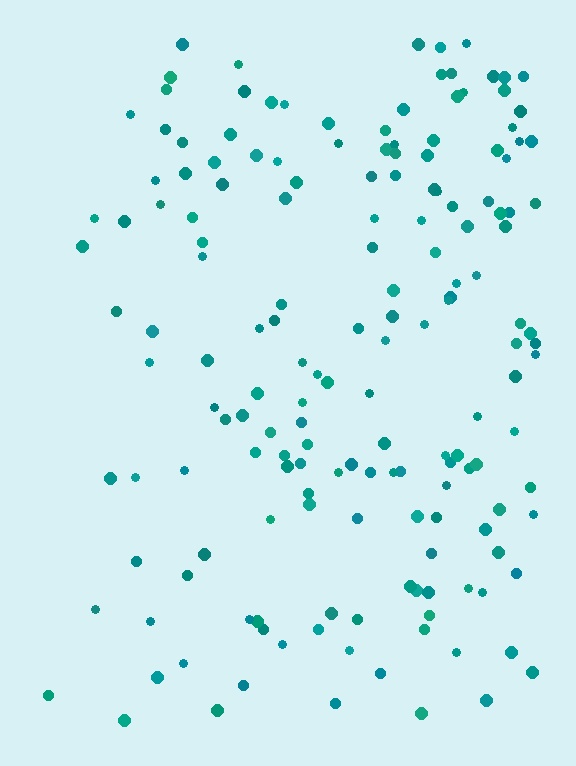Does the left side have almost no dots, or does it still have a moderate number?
Still a moderate number, just noticeably fewer than the right.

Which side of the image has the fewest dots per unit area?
The left.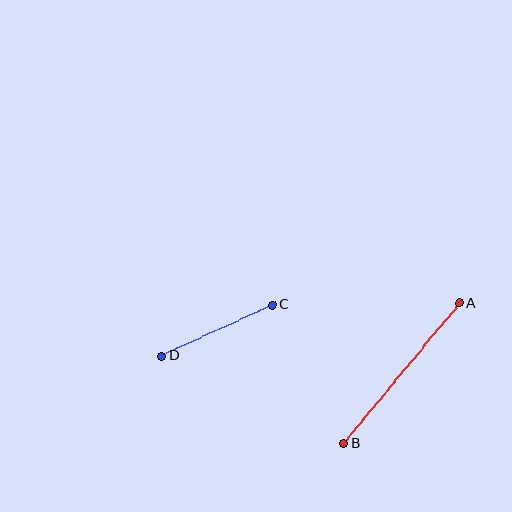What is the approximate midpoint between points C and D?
The midpoint is at approximately (217, 330) pixels.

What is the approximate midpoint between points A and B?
The midpoint is at approximately (402, 373) pixels.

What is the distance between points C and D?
The distance is approximately 122 pixels.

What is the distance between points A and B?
The distance is approximately 182 pixels.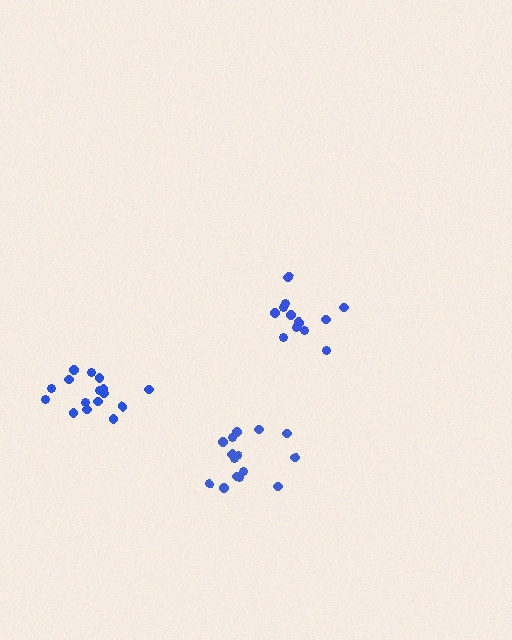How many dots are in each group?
Group 1: 15 dots, Group 2: 16 dots, Group 3: 12 dots (43 total).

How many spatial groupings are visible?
There are 3 spatial groupings.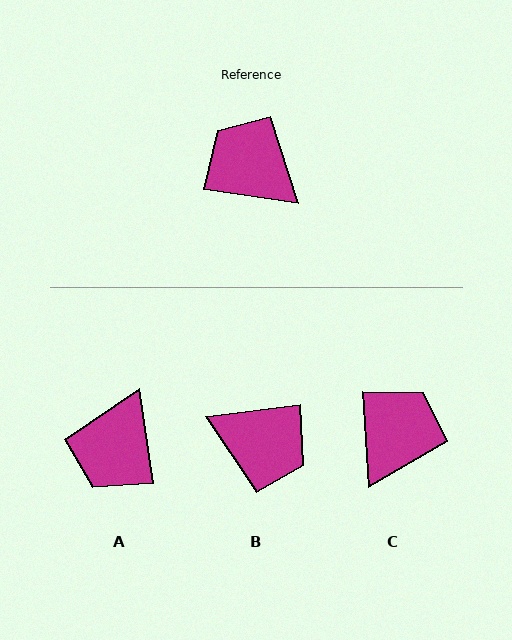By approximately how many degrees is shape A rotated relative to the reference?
Approximately 106 degrees counter-clockwise.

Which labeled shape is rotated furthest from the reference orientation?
B, about 165 degrees away.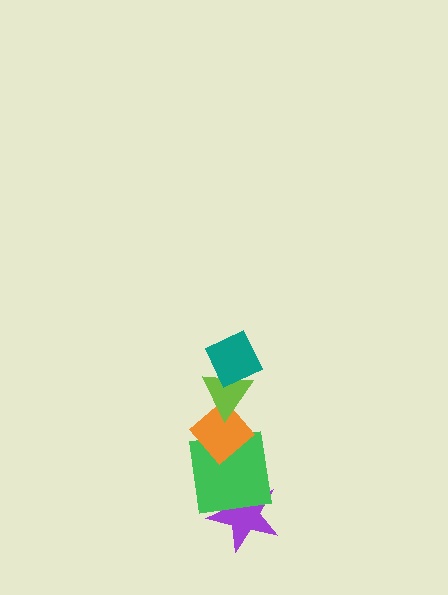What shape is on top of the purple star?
The green square is on top of the purple star.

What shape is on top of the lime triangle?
The teal diamond is on top of the lime triangle.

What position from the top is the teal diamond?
The teal diamond is 1st from the top.